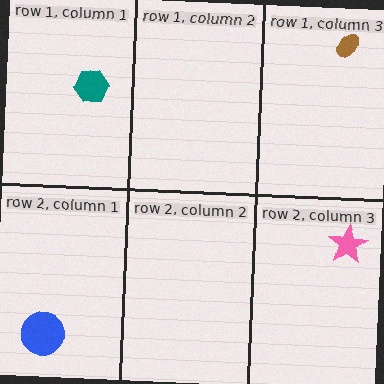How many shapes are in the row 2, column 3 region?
1.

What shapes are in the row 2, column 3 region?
The pink star.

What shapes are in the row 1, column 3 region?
The brown ellipse.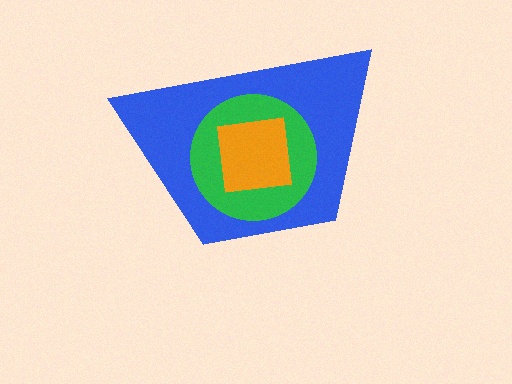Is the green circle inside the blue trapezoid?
Yes.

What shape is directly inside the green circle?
The orange square.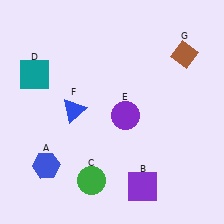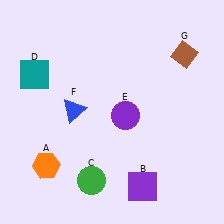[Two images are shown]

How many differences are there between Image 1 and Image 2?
There is 1 difference between the two images.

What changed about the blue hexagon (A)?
In Image 1, A is blue. In Image 2, it changed to orange.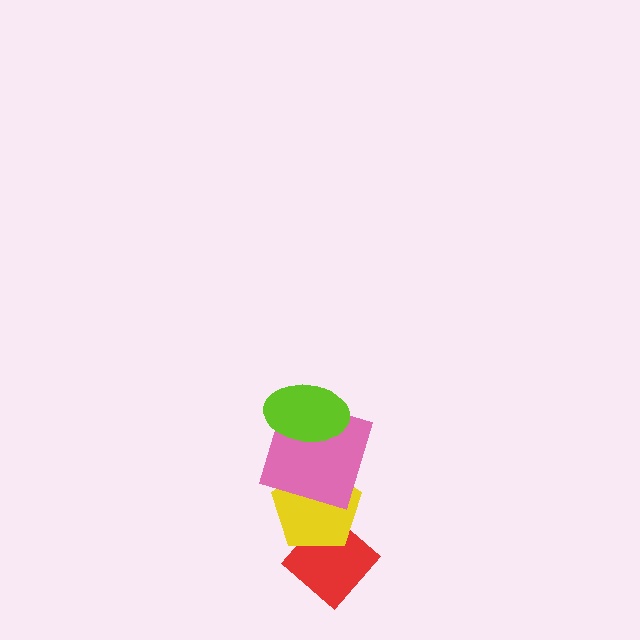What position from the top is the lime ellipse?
The lime ellipse is 1st from the top.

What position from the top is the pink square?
The pink square is 2nd from the top.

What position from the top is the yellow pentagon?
The yellow pentagon is 3rd from the top.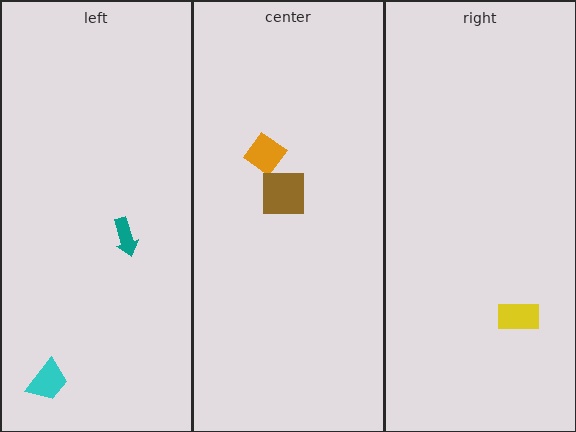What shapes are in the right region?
The yellow rectangle.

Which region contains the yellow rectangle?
The right region.